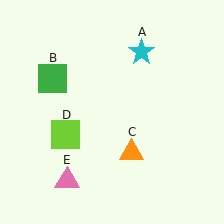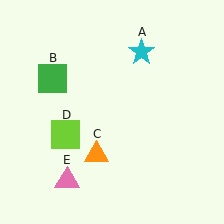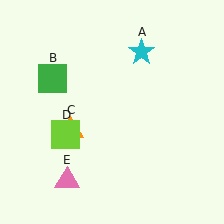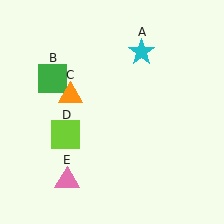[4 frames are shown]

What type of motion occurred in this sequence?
The orange triangle (object C) rotated clockwise around the center of the scene.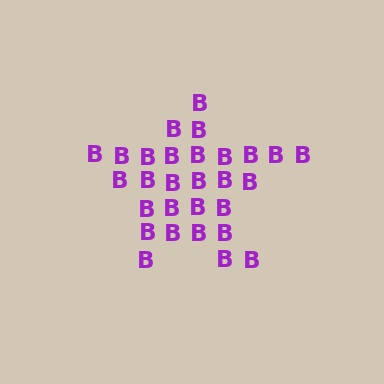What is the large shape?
The large shape is a star.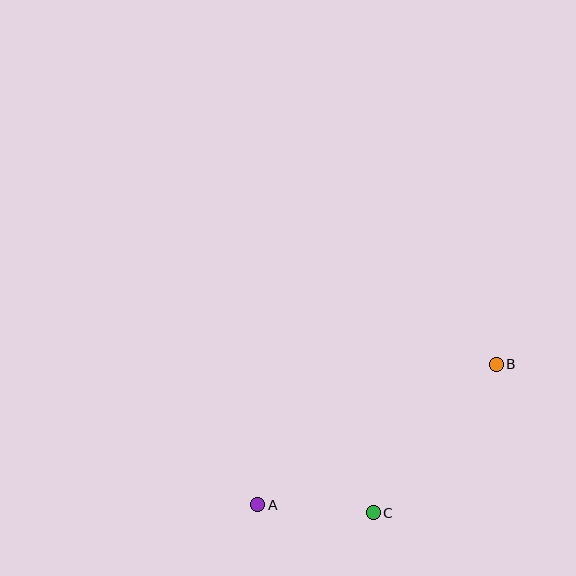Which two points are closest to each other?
Points A and C are closest to each other.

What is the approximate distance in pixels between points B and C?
The distance between B and C is approximately 193 pixels.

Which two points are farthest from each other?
Points A and B are farthest from each other.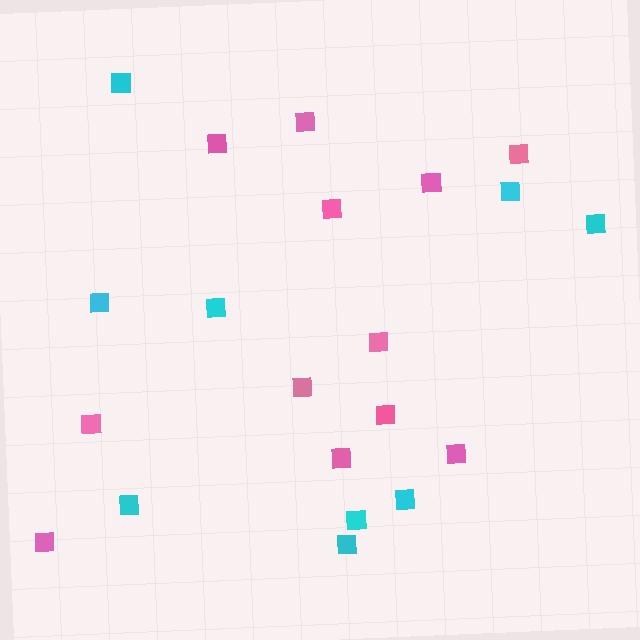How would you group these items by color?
There are 2 groups: one group of pink squares (12) and one group of cyan squares (9).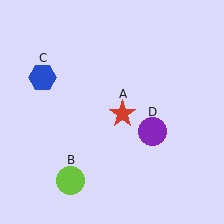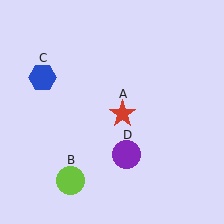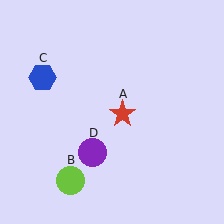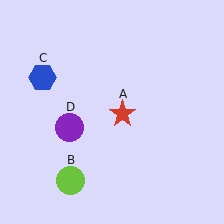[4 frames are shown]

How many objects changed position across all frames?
1 object changed position: purple circle (object D).